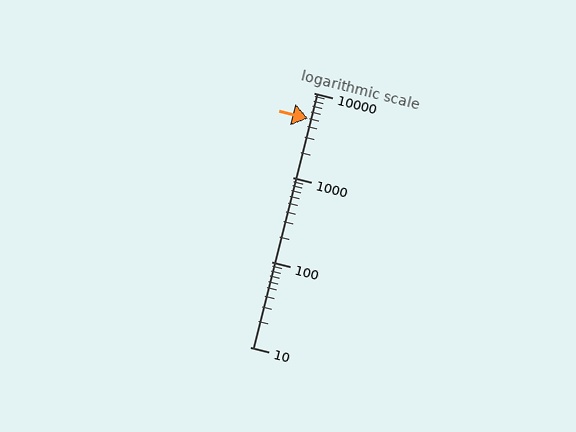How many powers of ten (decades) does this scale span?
The scale spans 3 decades, from 10 to 10000.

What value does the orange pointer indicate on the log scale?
The pointer indicates approximately 5000.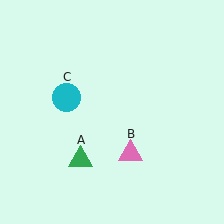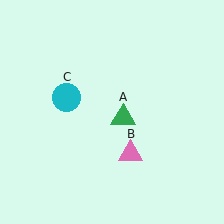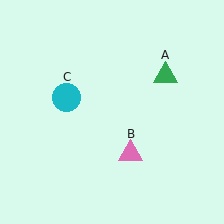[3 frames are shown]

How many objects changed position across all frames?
1 object changed position: green triangle (object A).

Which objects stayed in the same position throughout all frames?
Pink triangle (object B) and cyan circle (object C) remained stationary.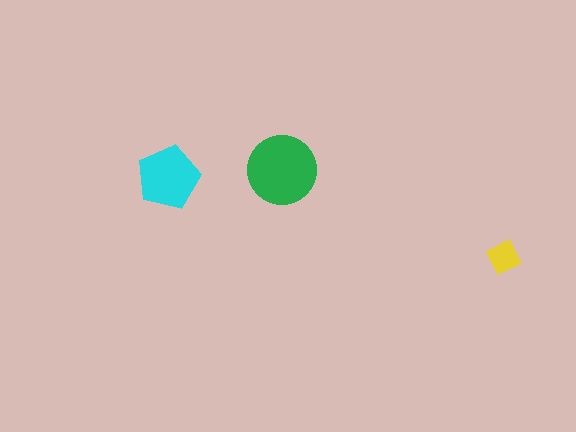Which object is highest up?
The green circle is topmost.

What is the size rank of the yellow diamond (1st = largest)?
3rd.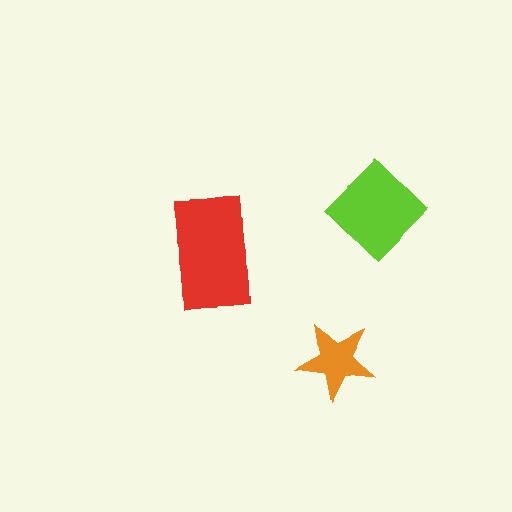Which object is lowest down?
The orange star is bottommost.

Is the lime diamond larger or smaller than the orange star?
Larger.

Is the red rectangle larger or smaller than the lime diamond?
Larger.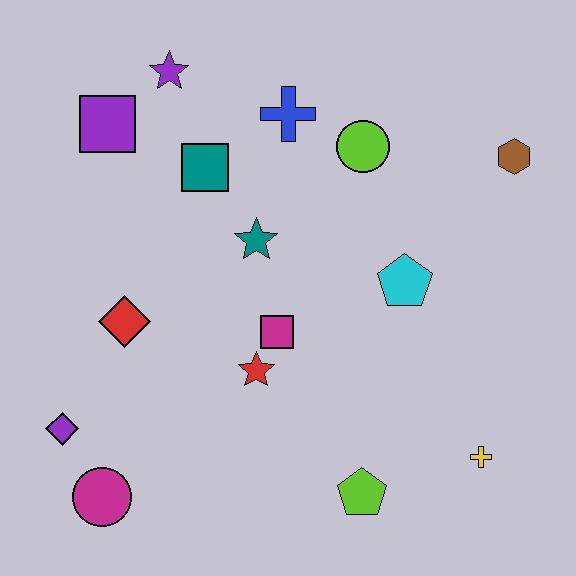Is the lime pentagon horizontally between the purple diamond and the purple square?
No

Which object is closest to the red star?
The magenta square is closest to the red star.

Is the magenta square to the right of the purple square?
Yes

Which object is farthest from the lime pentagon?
The purple star is farthest from the lime pentagon.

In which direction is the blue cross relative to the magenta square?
The blue cross is above the magenta square.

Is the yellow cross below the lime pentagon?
No